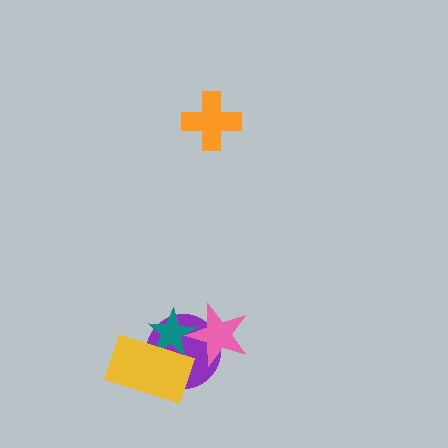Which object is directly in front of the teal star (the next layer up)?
The pink star is directly in front of the teal star.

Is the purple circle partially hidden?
Yes, it is partially covered by another shape.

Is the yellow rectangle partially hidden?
No, no other shape covers it.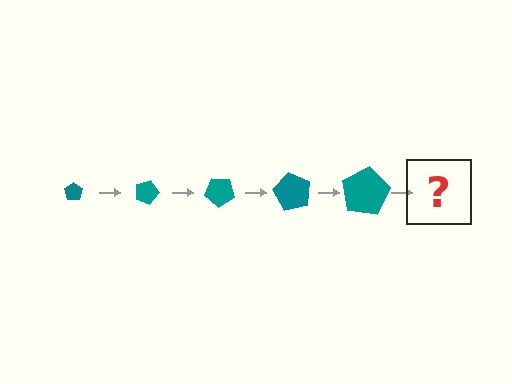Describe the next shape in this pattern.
It should be a pentagon, larger than the previous one and rotated 100 degrees from the start.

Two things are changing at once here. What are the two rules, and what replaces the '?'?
The two rules are that the pentagon grows larger each step and it rotates 20 degrees each step. The '?' should be a pentagon, larger than the previous one and rotated 100 degrees from the start.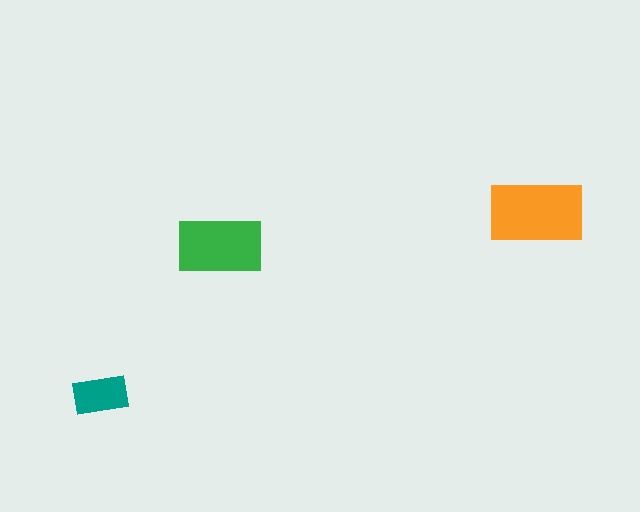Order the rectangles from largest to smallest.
the orange one, the green one, the teal one.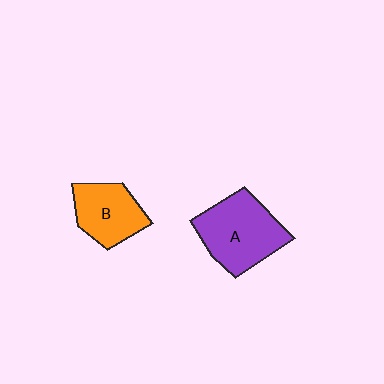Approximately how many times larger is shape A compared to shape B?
Approximately 1.4 times.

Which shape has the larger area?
Shape A (purple).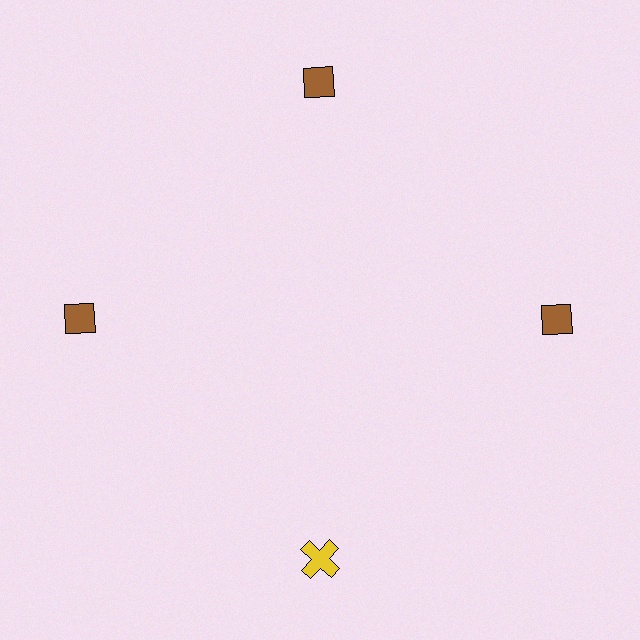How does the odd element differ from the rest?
It differs in both color (yellow instead of brown) and shape (cross instead of diamond).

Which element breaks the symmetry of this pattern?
The yellow cross at roughly the 6 o'clock position breaks the symmetry. All other shapes are brown diamonds.